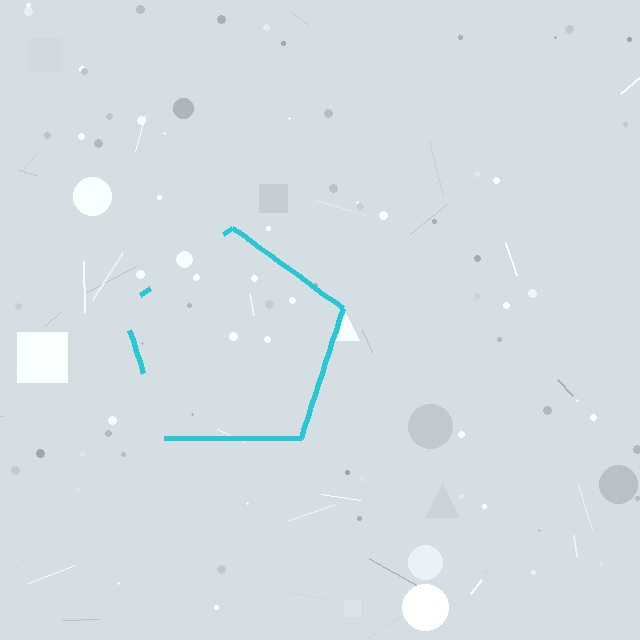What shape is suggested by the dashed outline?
The dashed outline suggests a pentagon.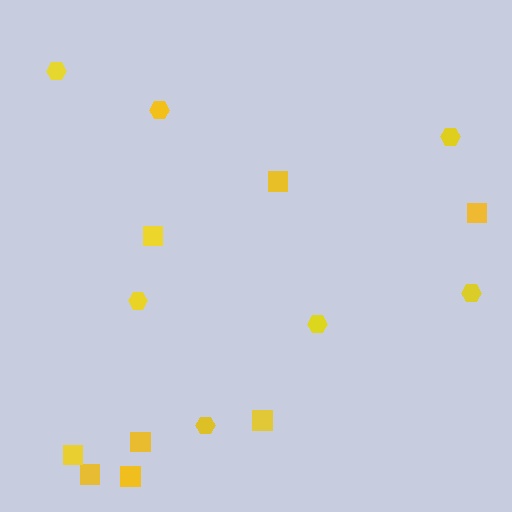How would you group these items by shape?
There are 2 groups: one group of hexagons (7) and one group of squares (8).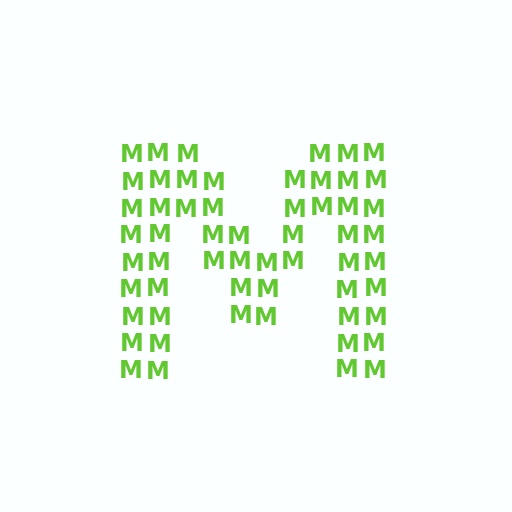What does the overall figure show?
The overall figure shows the letter M.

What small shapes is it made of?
It is made of small letter M's.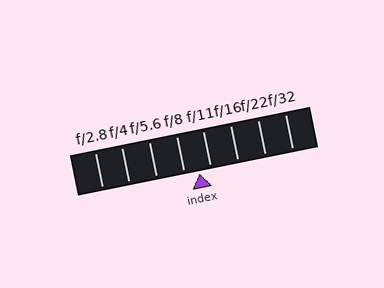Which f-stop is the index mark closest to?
The index mark is closest to f/11.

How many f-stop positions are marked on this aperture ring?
There are 8 f-stop positions marked.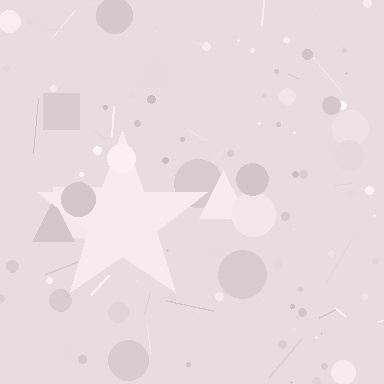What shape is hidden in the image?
A star is hidden in the image.